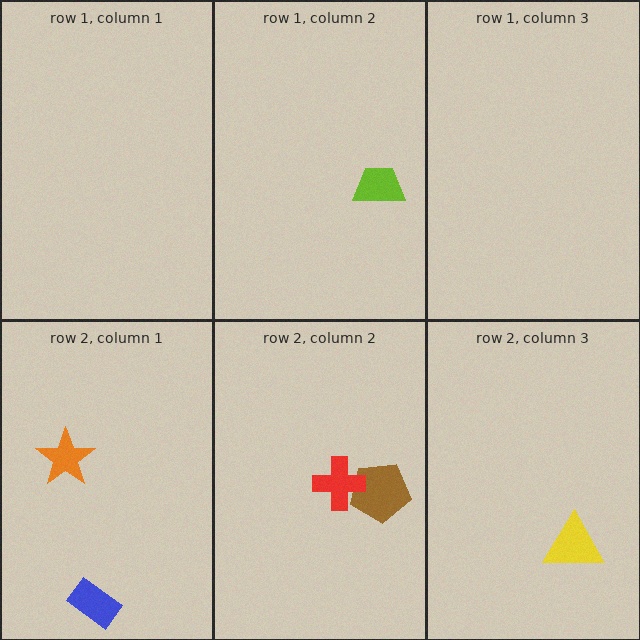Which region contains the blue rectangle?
The row 2, column 1 region.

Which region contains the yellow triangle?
The row 2, column 3 region.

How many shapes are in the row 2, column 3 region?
1.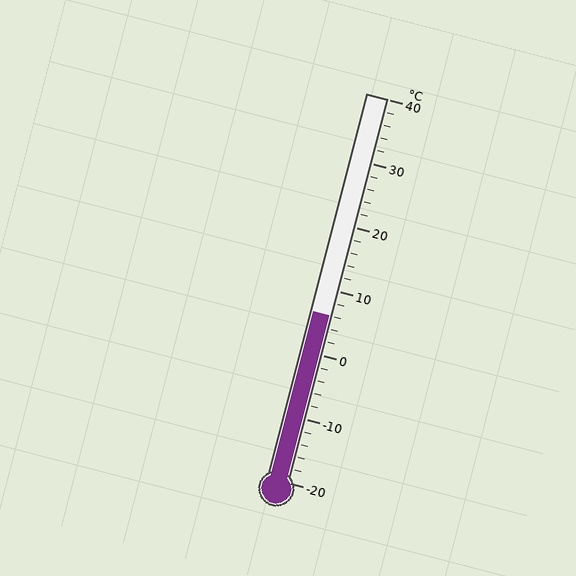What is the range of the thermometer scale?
The thermometer scale ranges from -20°C to 40°C.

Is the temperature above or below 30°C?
The temperature is below 30°C.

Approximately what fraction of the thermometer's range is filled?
The thermometer is filled to approximately 45% of its range.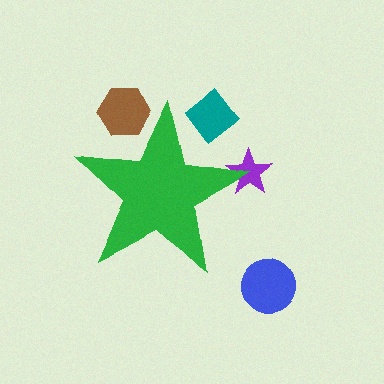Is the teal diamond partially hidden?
Yes, the teal diamond is partially hidden behind the green star.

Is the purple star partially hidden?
Yes, the purple star is partially hidden behind the green star.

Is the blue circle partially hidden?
No, the blue circle is fully visible.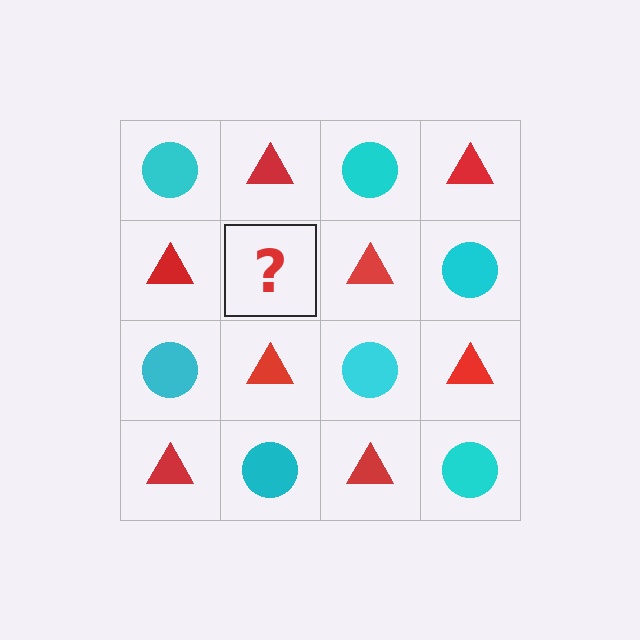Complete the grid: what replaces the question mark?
The question mark should be replaced with a cyan circle.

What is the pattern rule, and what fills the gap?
The rule is that it alternates cyan circle and red triangle in a checkerboard pattern. The gap should be filled with a cyan circle.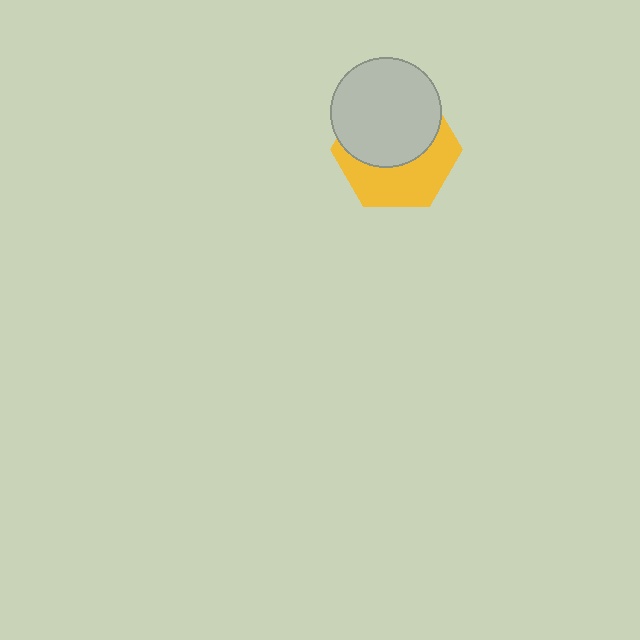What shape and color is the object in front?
The object in front is a light gray circle.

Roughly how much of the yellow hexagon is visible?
About half of it is visible (roughly 47%).